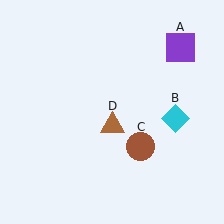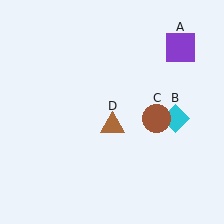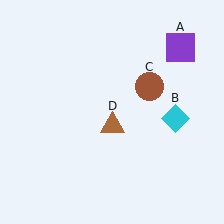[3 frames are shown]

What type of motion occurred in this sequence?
The brown circle (object C) rotated counterclockwise around the center of the scene.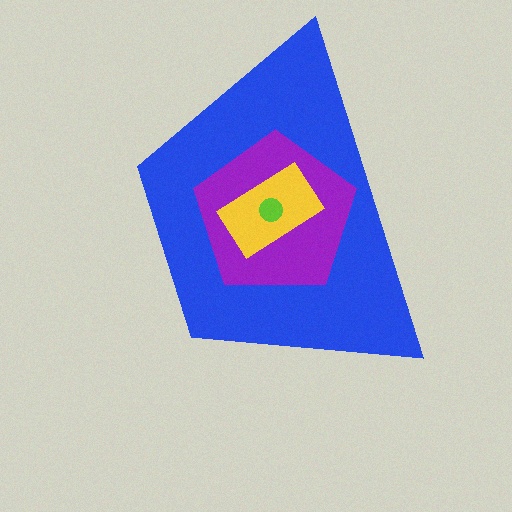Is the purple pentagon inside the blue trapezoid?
Yes.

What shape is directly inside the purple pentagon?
The yellow rectangle.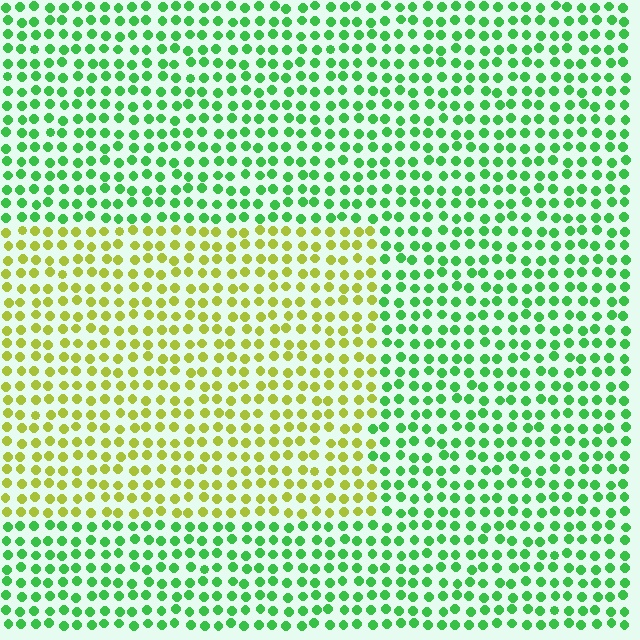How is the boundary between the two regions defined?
The boundary is defined purely by a slight shift in hue (about 55 degrees). Spacing, size, and orientation are identical on both sides.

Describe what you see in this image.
The image is filled with small green elements in a uniform arrangement. A rectangle-shaped region is visible where the elements are tinted to a slightly different hue, forming a subtle color boundary.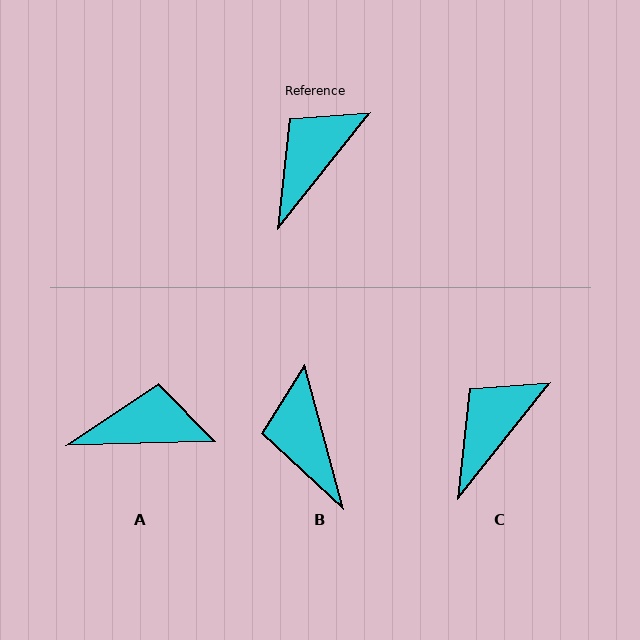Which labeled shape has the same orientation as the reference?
C.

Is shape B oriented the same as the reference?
No, it is off by about 54 degrees.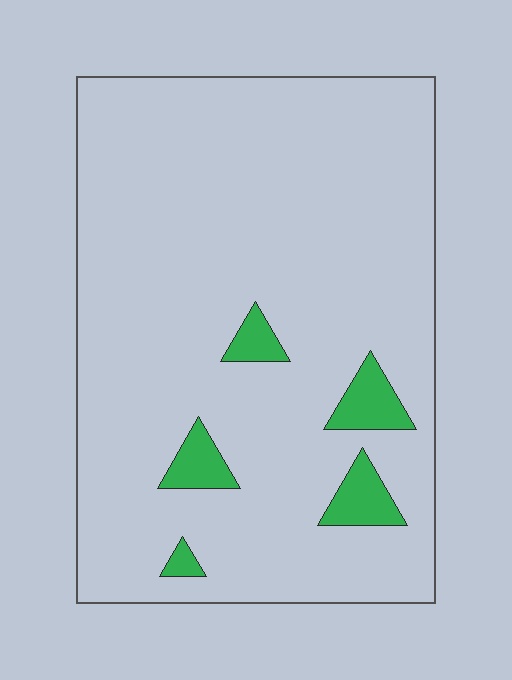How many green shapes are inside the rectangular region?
5.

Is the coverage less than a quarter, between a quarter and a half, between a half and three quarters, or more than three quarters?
Less than a quarter.